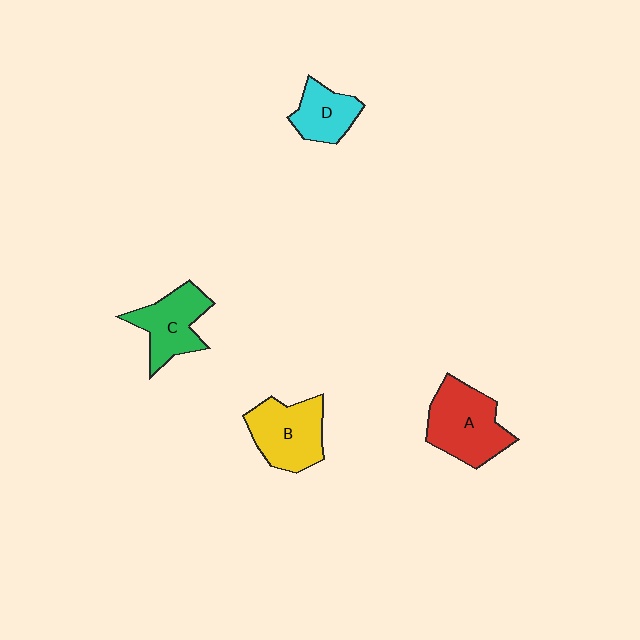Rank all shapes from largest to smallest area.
From largest to smallest: A (red), B (yellow), C (green), D (cyan).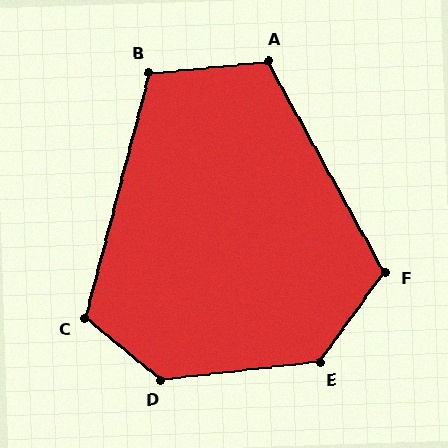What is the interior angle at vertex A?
Approximately 113 degrees (obtuse).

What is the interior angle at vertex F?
Approximately 115 degrees (obtuse).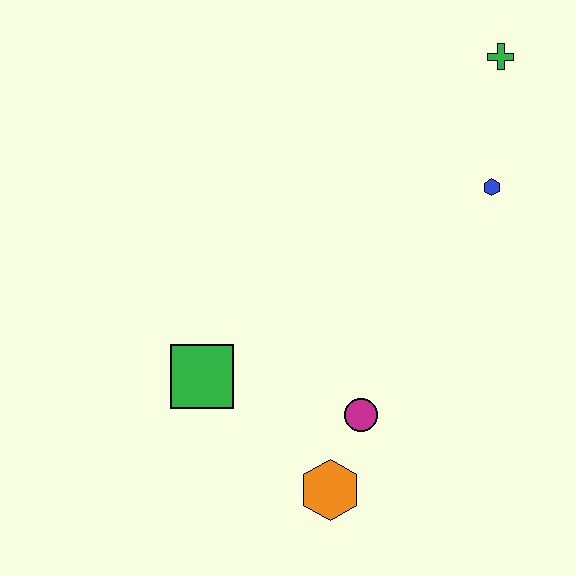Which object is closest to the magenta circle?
The orange hexagon is closest to the magenta circle.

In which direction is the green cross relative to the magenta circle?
The green cross is above the magenta circle.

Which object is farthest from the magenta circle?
The green cross is farthest from the magenta circle.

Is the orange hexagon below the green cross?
Yes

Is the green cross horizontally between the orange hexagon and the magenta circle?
No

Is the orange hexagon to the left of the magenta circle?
Yes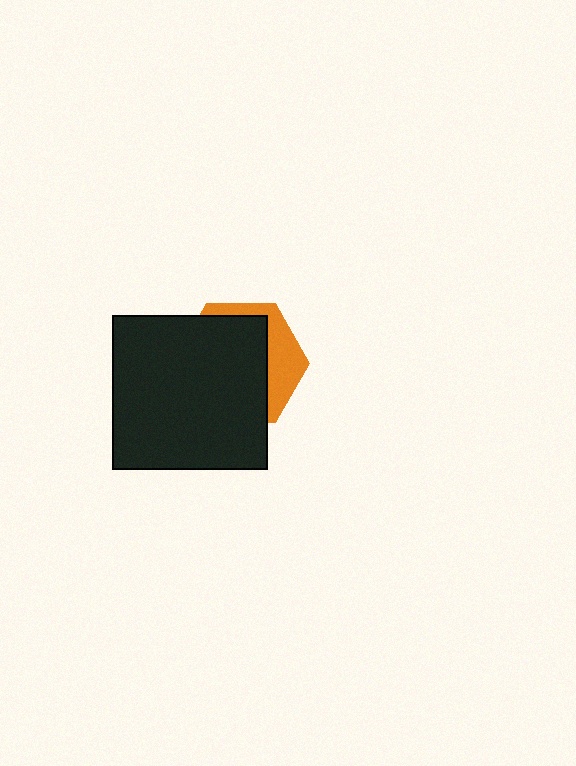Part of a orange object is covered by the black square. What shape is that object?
It is a hexagon.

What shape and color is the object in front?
The object in front is a black square.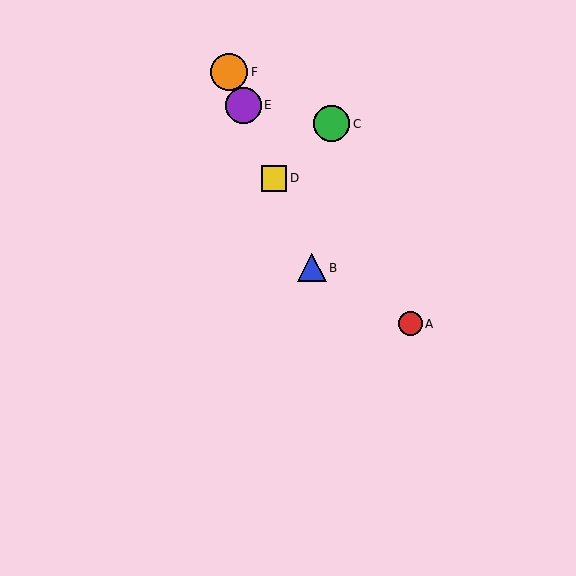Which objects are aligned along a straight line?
Objects B, D, E, F are aligned along a straight line.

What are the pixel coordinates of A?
Object A is at (410, 324).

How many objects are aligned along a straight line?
4 objects (B, D, E, F) are aligned along a straight line.